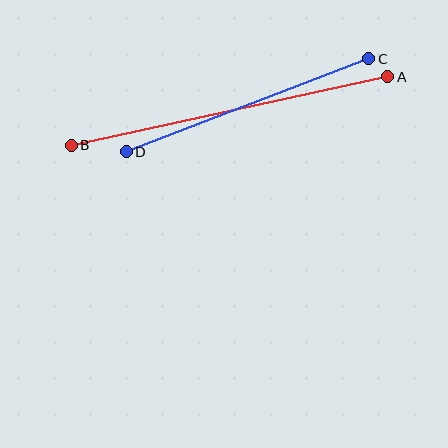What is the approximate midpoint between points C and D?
The midpoint is at approximately (248, 105) pixels.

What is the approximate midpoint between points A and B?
The midpoint is at approximately (229, 111) pixels.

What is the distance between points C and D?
The distance is approximately 260 pixels.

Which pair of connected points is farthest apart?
Points A and B are farthest apart.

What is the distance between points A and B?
The distance is approximately 324 pixels.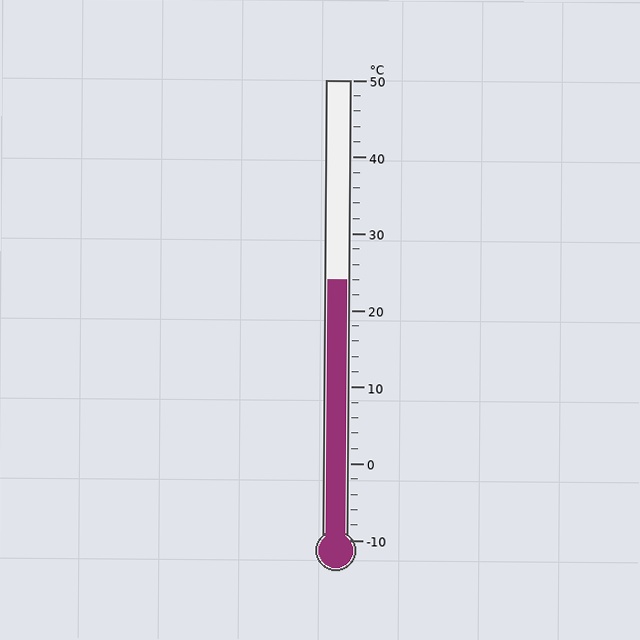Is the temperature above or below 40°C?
The temperature is below 40°C.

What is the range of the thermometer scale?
The thermometer scale ranges from -10°C to 50°C.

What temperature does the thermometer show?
The thermometer shows approximately 24°C.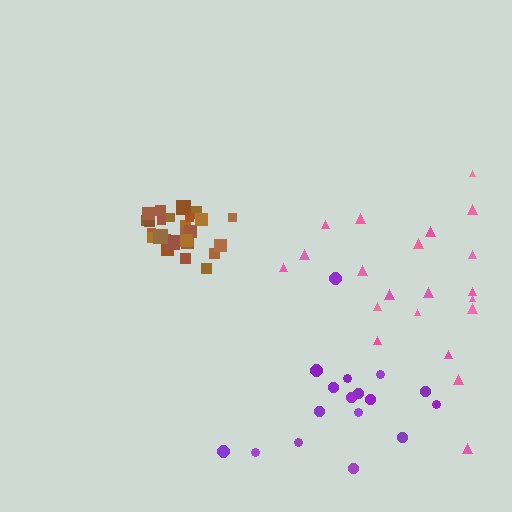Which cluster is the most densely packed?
Brown.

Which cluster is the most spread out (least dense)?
Pink.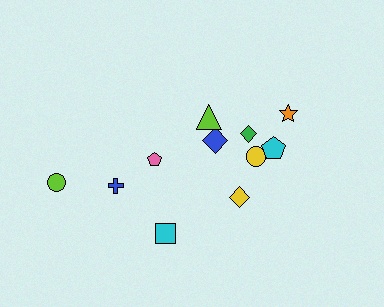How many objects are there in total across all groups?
There are 11 objects.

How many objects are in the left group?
There are 4 objects.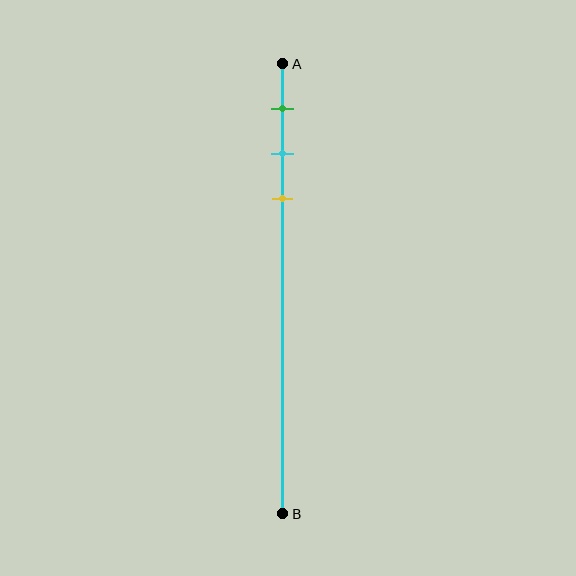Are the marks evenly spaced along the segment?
Yes, the marks are approximately evenly spaced.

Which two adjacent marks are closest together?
The cyan and yellow marks are the closest adjacent pair.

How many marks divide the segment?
There are 3 marks dividing the segment.